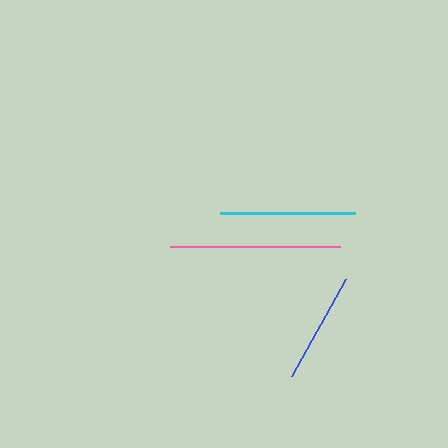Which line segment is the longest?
The pink line is the longest at approximately 169 pixels.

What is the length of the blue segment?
The blue segment is approximately 110 pixels long.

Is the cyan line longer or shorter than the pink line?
The pink line is longer than the cyan line.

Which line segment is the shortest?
The blue line is the shortest at approximately 110 pixels.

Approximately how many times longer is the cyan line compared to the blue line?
The cyan line is approximately 1.2 times the length of the blue line.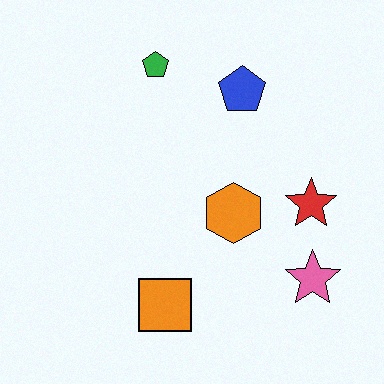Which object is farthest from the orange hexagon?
The green pentagon is farthest from the orange hexagon.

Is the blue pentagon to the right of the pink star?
No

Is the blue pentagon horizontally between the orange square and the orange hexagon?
No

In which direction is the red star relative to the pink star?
The red star is above the pink star.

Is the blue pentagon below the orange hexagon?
No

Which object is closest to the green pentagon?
The blue pentagon is closest to the green pentagon.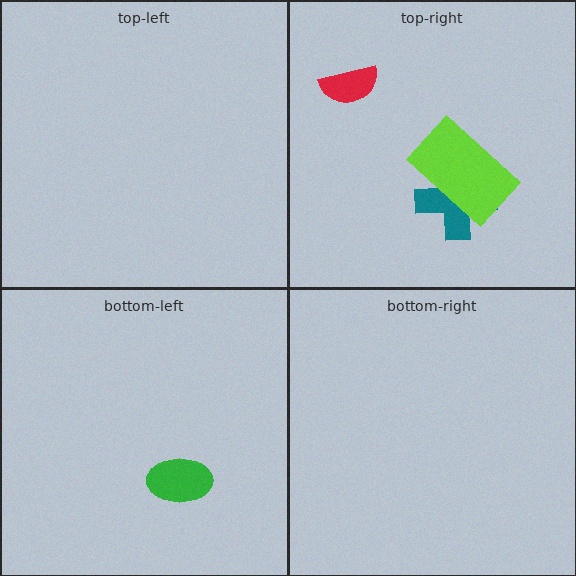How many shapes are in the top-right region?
3.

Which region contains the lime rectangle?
The top-right region.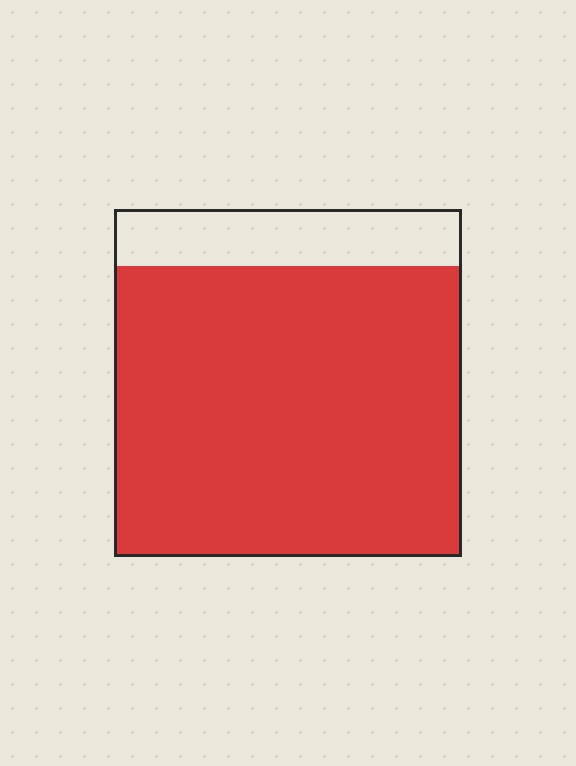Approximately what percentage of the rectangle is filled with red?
Approximately 85%.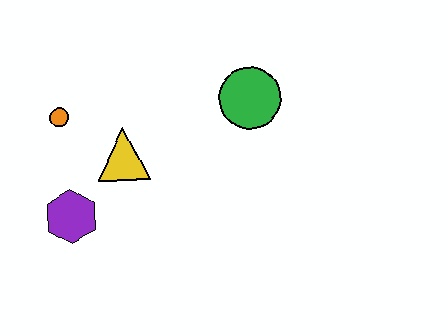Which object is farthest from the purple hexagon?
The green circle is farthest from the purple hexagon.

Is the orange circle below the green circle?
Yes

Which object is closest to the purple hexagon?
The yellow triangle is closest to the purple hexagon.